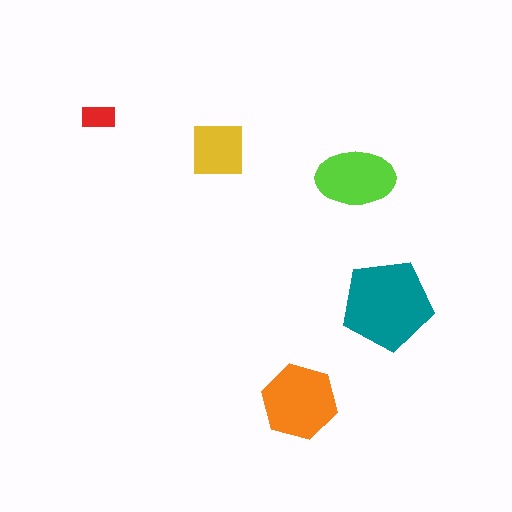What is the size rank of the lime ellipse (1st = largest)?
3rd.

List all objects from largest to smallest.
The teal pentagon, the orange hexagon, the lime ellipse, the yellow square, the red rectangle.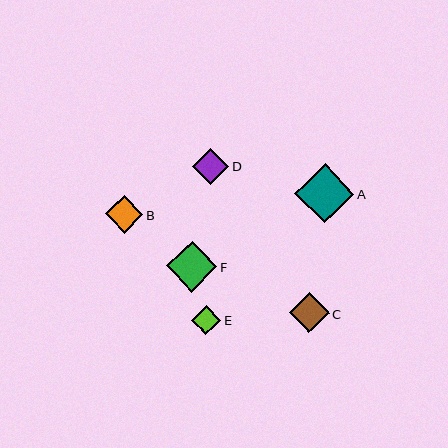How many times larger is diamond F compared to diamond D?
Diamond F is approximately 1.4 times the size of diamond D.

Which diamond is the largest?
Diamond A is the largest with a size of approximately 59 pixels.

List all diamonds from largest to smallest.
From largest to smallest: A, F, C, B, D, E.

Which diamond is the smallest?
Diamond E is the smallest with a size of approximately 29 pixels.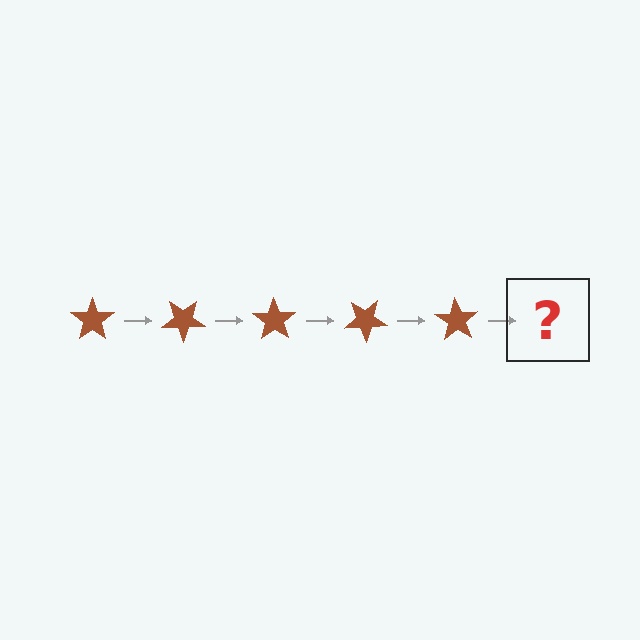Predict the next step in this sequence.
The next step is a brown star rotated 175 degrees.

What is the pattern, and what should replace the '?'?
The pattern is that the star rotates 35 degrees each step. The '?' should be a brown star rotated 175 degrees.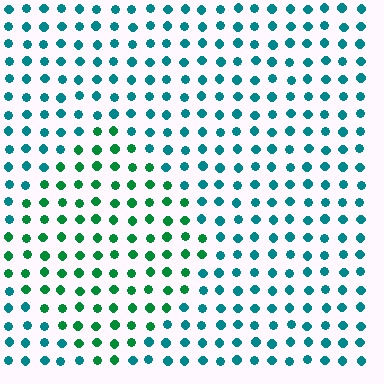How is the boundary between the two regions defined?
The boundary is defined purely by a slight shift in hue (about 39 degrees). Spacing, size, and orientation are identical on both sides.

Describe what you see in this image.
The image is filled with small teal elements in a uniform arrangement. A diamond-shaped region is visible where the elements are tinted to a slightly different hue, forming a subtle color boundary.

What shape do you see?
I see a diamond.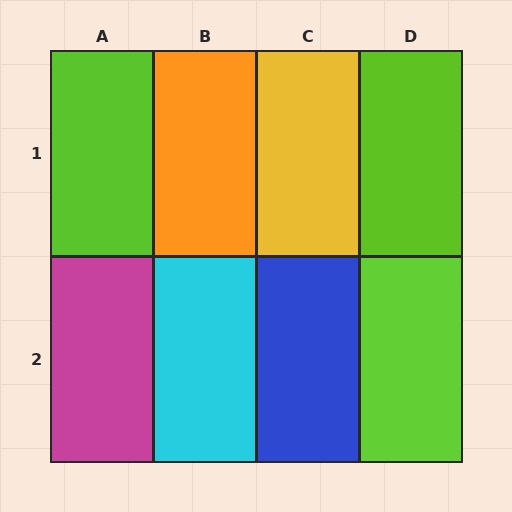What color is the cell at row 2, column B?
Cyan.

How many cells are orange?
1 cell is orange.